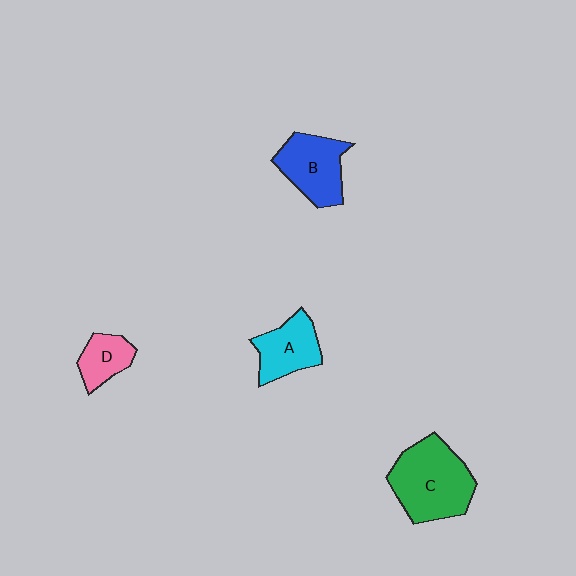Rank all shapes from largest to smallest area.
From largest to smallest: C (green), B (blue), A (cyan), D (pink).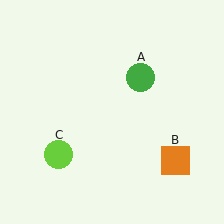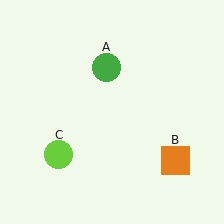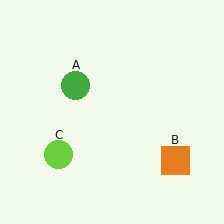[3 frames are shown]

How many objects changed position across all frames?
1 object changed position: green circle (object A).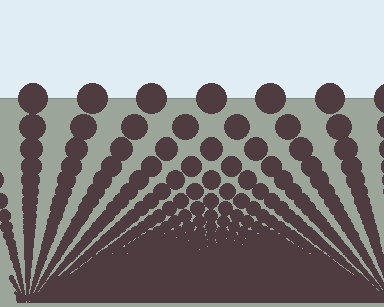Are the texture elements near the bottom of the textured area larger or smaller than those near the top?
Smaller. The gradient is inverted — elements near the bottom are smaller and denser.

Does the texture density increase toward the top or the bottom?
Density increases toward the bottom.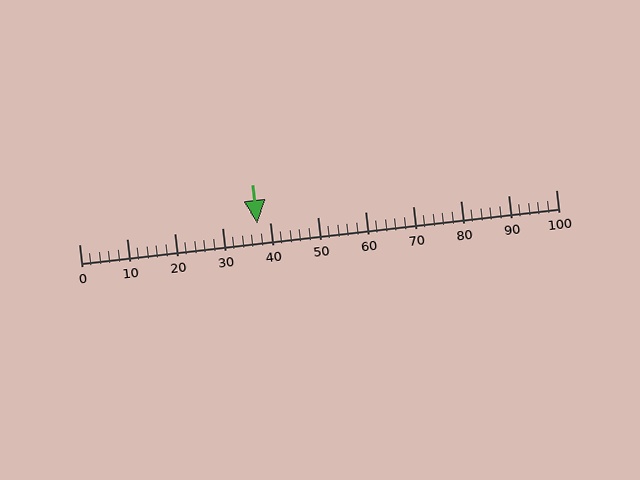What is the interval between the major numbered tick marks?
The major tick marks are spaced 10 units apart.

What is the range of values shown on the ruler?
The ruler shows values from 0 to 100.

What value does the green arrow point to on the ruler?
The green arrow points to approximately 37.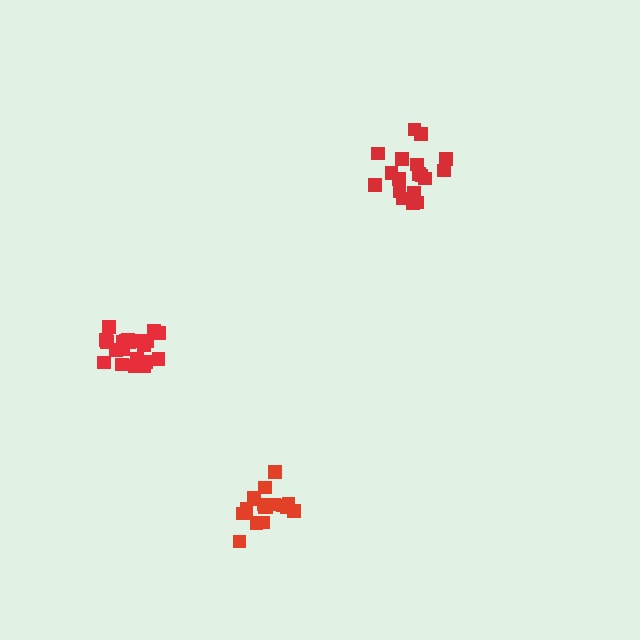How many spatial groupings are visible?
There are 3 spatial groupings.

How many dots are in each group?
Group 1: 19 dots, Group 2: 21 dots, Group 3: 17 dots (57 total).